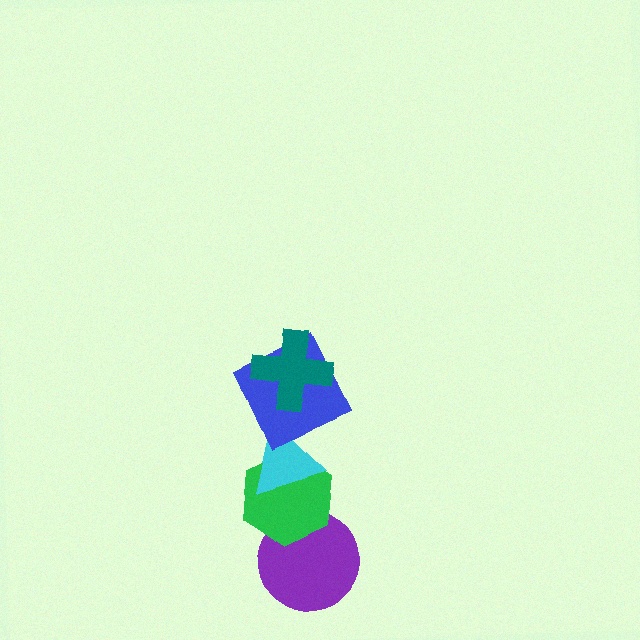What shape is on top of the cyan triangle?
The blue square is on top of the cyan triangle.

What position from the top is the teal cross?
The teal cross is 1st from the top.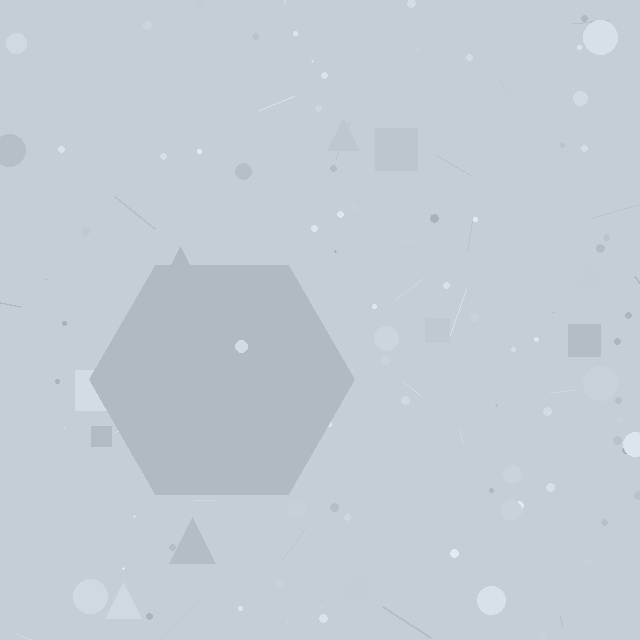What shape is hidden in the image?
A hexagon is hidden in the image.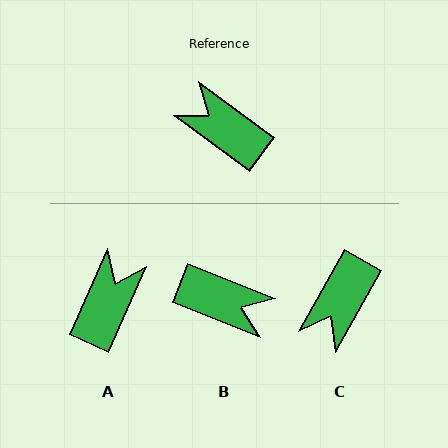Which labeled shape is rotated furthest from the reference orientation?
B, about 165 degrees away.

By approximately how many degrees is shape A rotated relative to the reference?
Approximately 78 degrees clockwise.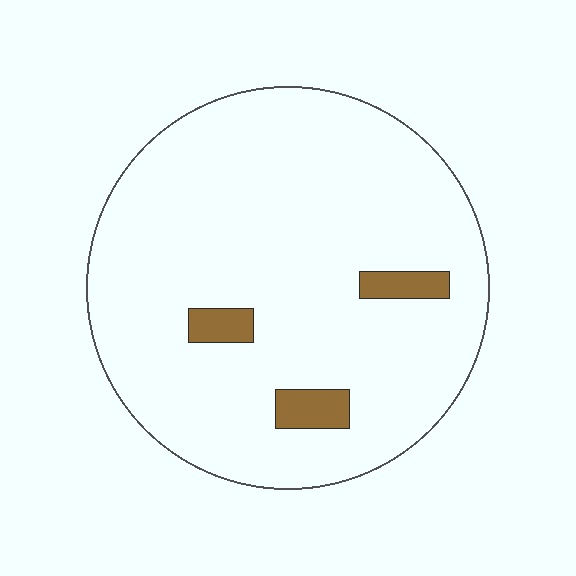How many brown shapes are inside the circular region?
3.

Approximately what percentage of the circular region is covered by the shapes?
Approximately 5%.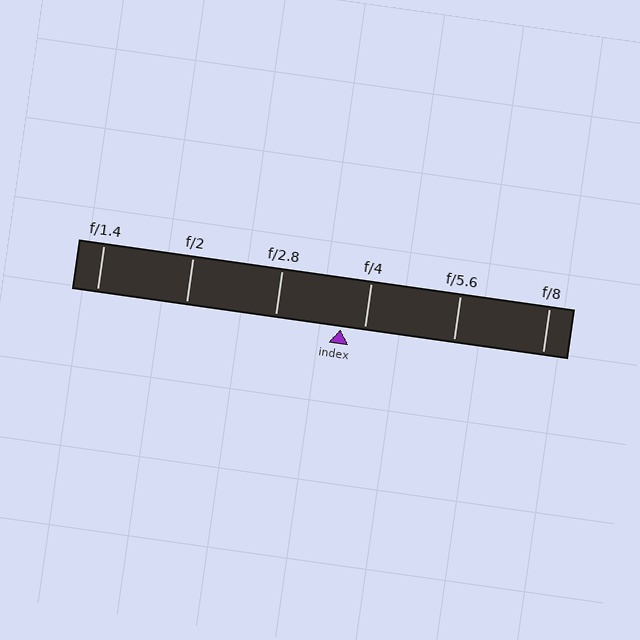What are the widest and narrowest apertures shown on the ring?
The widest aperture shown is f/1.4 and the narrowest is f/8.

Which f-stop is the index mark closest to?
The index mark is closest to f/4.